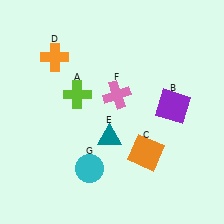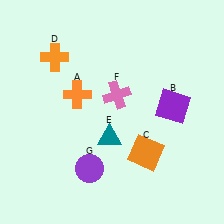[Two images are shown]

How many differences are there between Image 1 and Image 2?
There are 2 differences between the two images.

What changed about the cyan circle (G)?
In Image 1, G is cyan. In Image 2, it changed to purple.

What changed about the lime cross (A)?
In Image 1, A is lime. In Image 2, it changed to orange.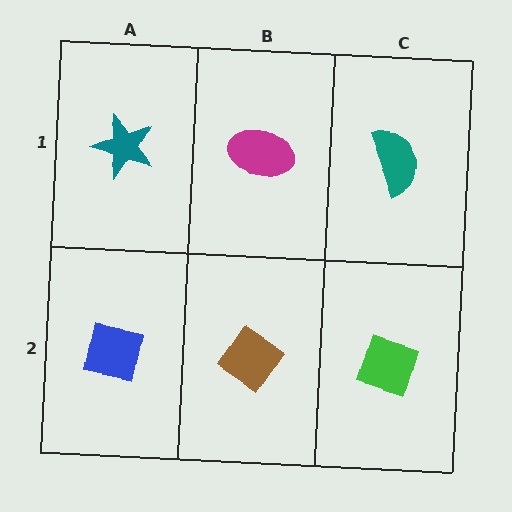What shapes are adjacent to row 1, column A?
A blue square (row 2, column A), a magenta ellipse (row 1, column B).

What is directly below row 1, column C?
A green diamond.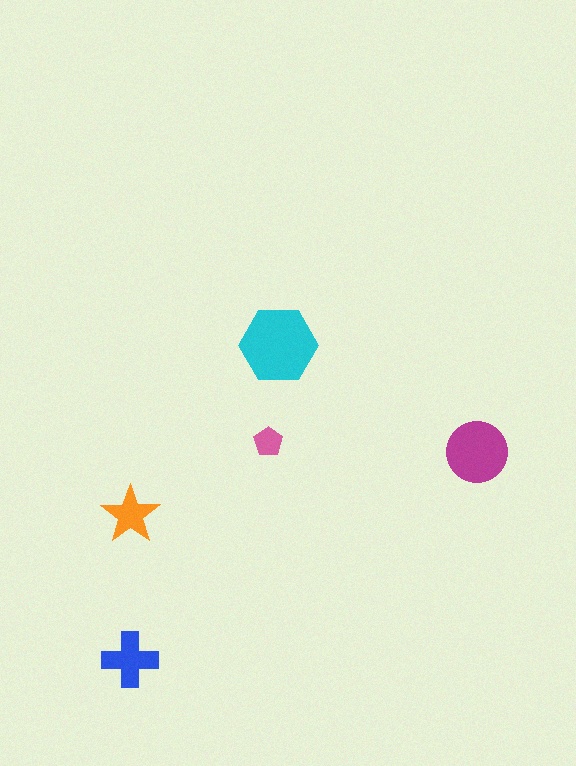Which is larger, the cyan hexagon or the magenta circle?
The cyan hexagon.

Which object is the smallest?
The pink pentagon.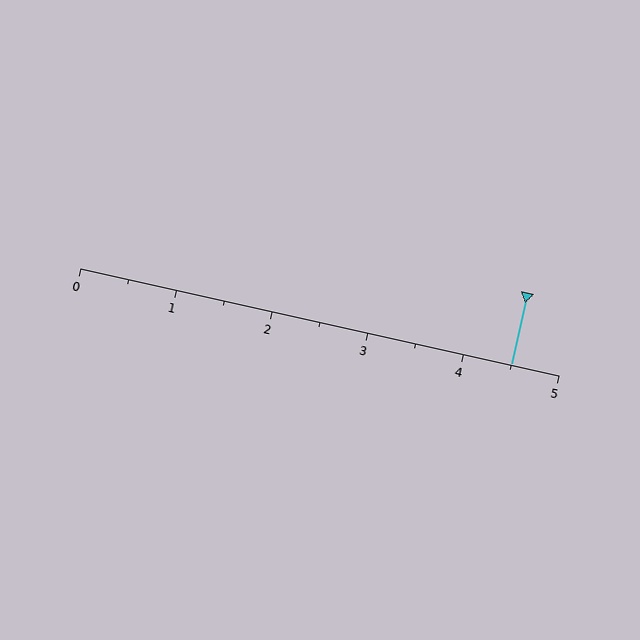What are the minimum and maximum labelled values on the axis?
The axis runs from 0 to 5.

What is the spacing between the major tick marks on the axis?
The major ticks are spaced 1 apart.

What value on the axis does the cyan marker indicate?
The marker indicates approximately 4.5.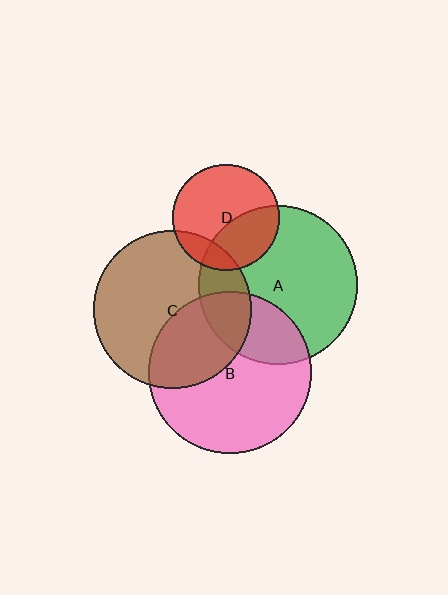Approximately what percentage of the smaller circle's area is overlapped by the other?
Approximately 20%.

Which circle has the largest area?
Circle B (pink).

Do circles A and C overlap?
Yes.